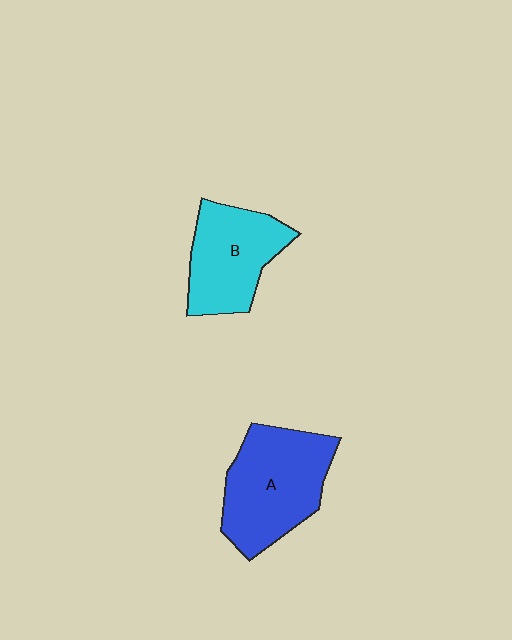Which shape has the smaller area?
Shape B (cyan).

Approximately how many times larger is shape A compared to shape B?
Approximately 1.3 times.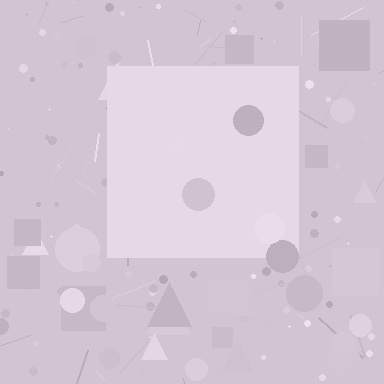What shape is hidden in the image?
A square is hidden in the image.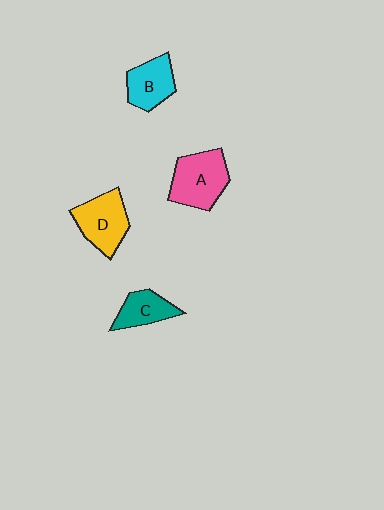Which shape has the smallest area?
Shape C (teal).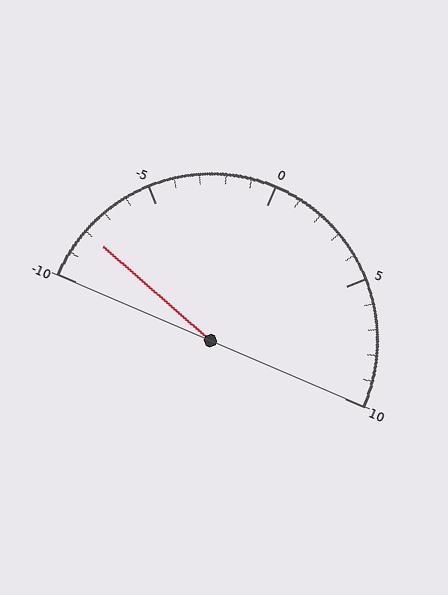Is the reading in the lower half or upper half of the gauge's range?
The reading is in the lower half of the range (-10 to 10).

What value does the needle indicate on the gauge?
The needle indicates approximately -8.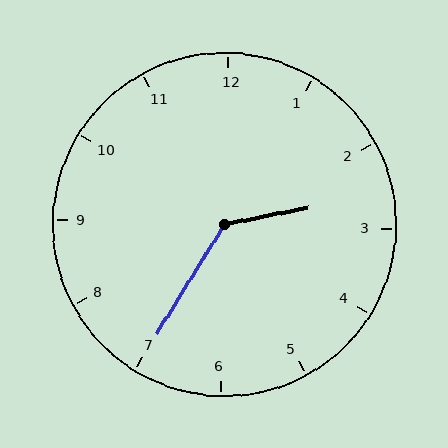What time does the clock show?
2:35.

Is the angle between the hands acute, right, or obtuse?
It is obtuse.